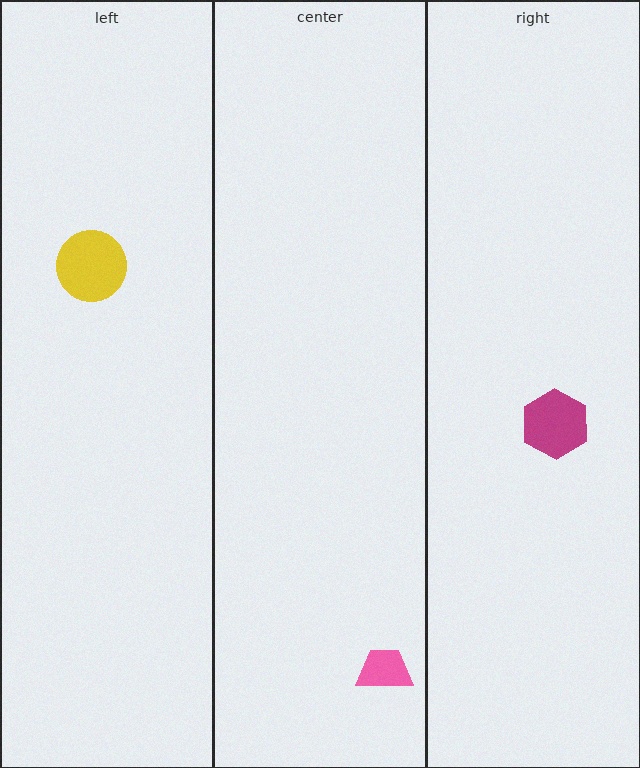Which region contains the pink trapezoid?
The center region.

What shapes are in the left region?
The yellow circle.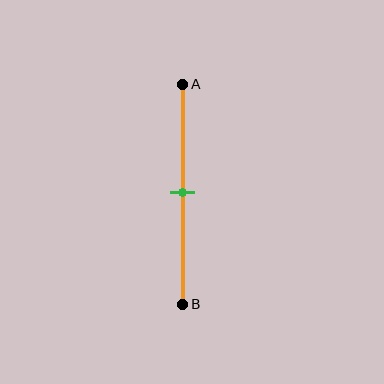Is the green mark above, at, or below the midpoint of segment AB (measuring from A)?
The green mark is approximately at the midpoint of segment AB.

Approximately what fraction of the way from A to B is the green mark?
The green mark is approximately 50% of the way from A to B.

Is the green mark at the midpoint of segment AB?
Yes, the mark is approximately at the midpoint.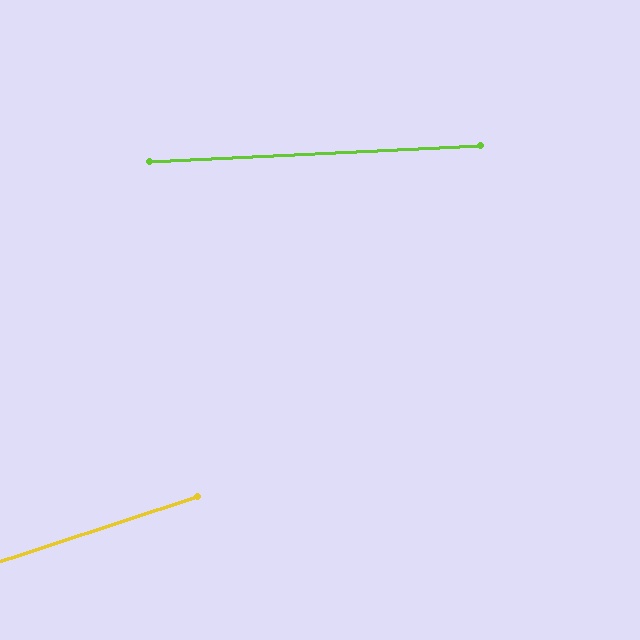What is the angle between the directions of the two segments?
Approximately 15 degrees.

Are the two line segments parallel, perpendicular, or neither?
Neither parallel nor perpendicular — they differ by about 15°.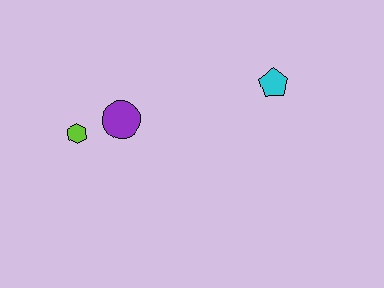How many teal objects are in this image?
There are no teal objects.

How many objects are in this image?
There are 3 objects.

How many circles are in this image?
There is 1 circle.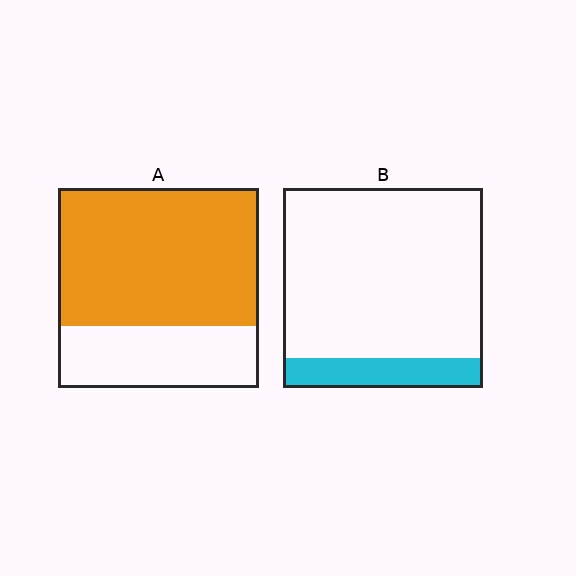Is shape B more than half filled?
No.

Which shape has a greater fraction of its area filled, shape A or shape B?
Shape A.